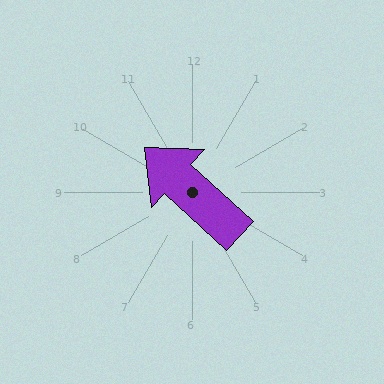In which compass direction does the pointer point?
Northwest.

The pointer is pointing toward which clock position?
Roughly 10 o'clock.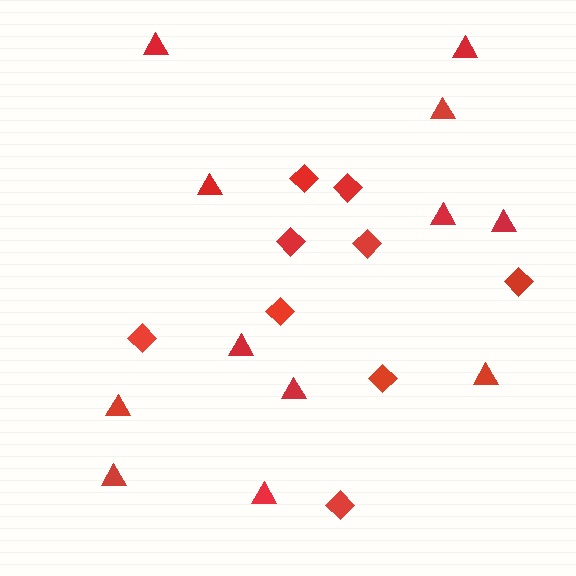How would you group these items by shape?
There are 2 groups: one group of triangles (12) and one group of diamonds (9).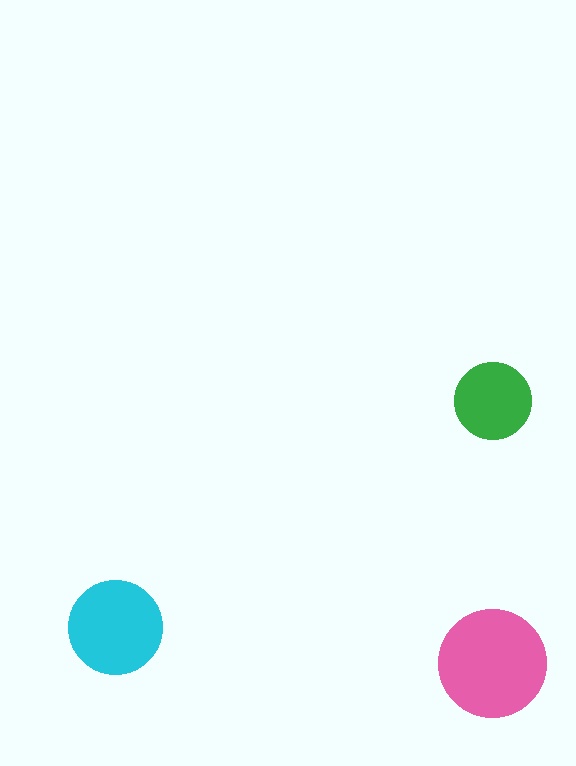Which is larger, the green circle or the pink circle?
The pink one.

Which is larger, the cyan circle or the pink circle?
The pink one.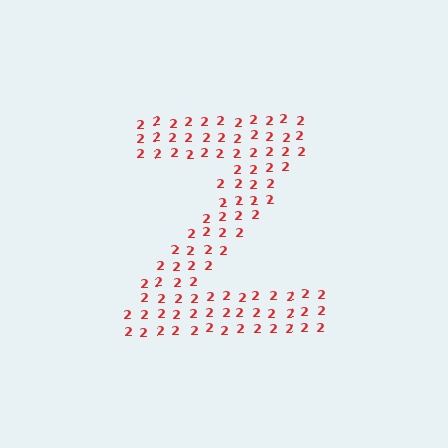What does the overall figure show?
The overall figure shows the letter Z.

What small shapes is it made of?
It is made of small digit 2's.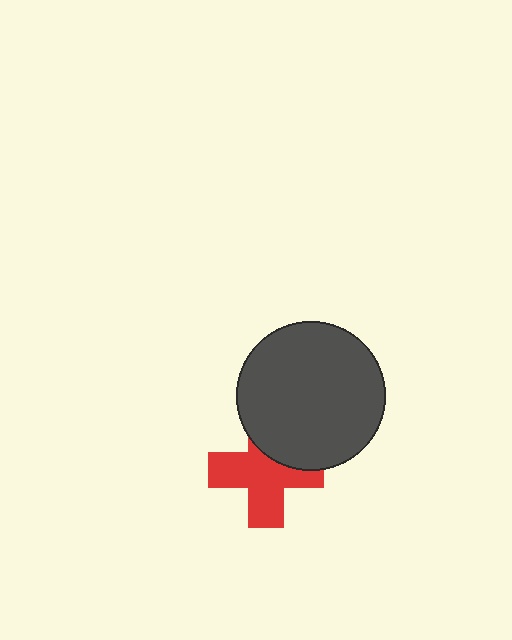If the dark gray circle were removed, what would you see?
You would see the complete red cross.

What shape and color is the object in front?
The object in front is a dark gray circle.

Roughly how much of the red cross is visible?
Most of it is visible (roughly 68%).